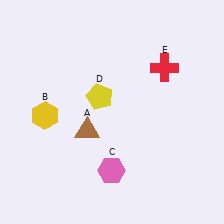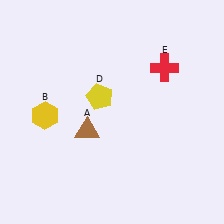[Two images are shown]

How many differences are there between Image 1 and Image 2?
There is 1 difference between the two images.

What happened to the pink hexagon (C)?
The pink hexagon (C) was removed in Image 2. It was in the bottom-left area of Image 1.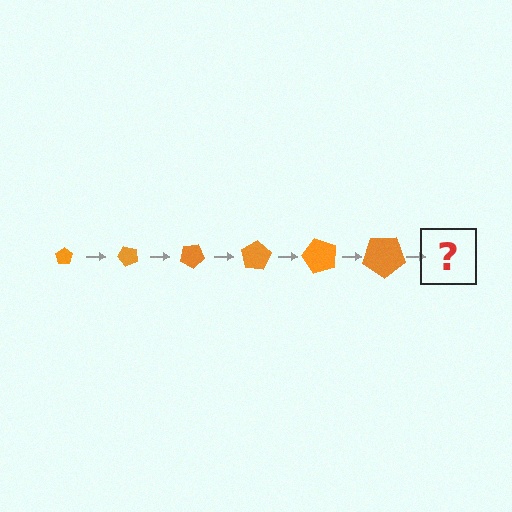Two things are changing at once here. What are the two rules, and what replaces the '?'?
The two rules are that the pentagon grows larger each step and it rotates 50 degrees each step. The '?' should be a pentagon, larger than the previous one and rotated 300 degrees from the start.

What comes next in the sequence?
The next element should be a pentagon, larger than the previous one and rotated 300 degrees from the start.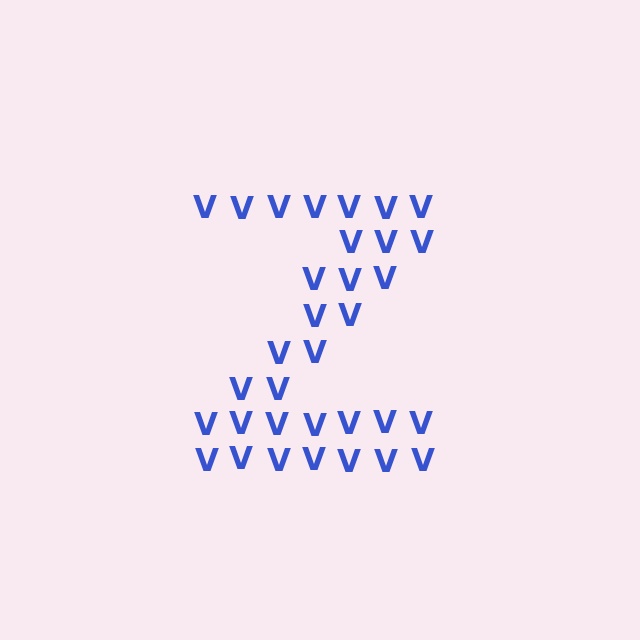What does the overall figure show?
The overall figure shows the letter Z.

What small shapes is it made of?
It is made of small letter V's.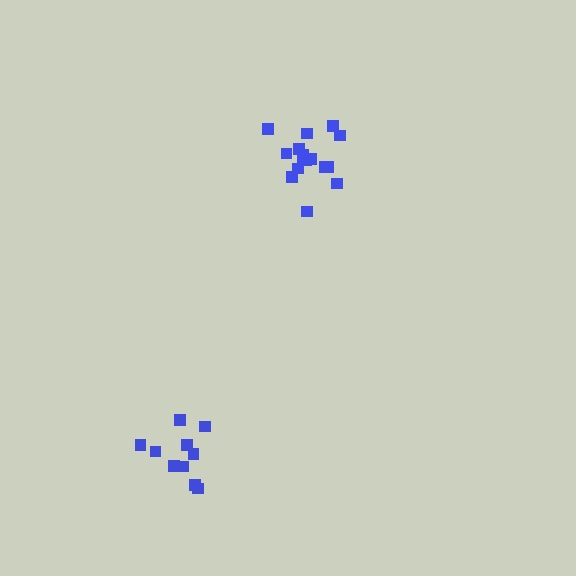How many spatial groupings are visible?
There are 2 spatial groupings.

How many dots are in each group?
Group 1: 16 dots, Group 2: 10 dots (26 total).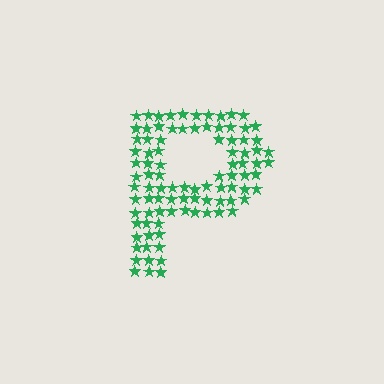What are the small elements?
The small elements are stars.